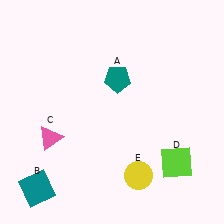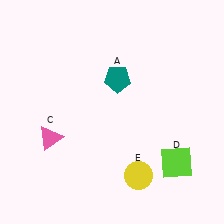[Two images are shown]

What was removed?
The teal square (B) was removed in Image 2.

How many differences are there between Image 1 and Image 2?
There is 1 difference between the two images.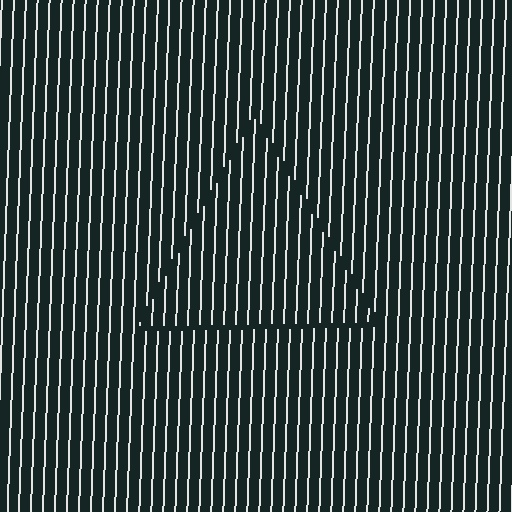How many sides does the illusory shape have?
3 sides — the line-ends trace a triangle.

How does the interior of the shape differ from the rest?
The interior of the shape contains the same grating, shifted by half a period — the contour is defined by the phase discontinuity where line-ends from the inner and outer gratings abut.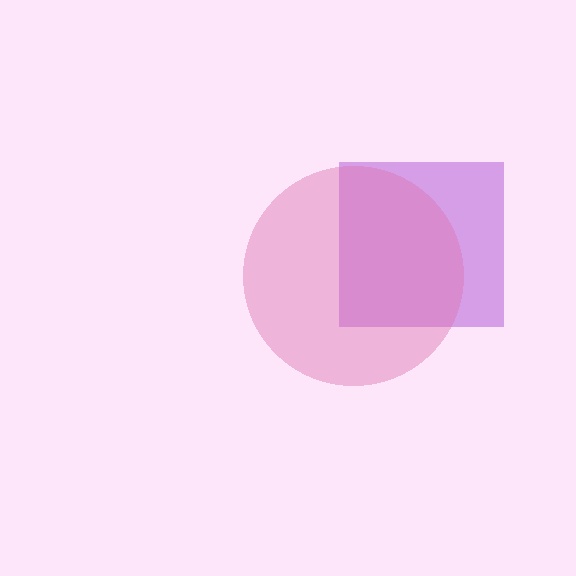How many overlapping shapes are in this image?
There are 2 overlapping shapes in the image.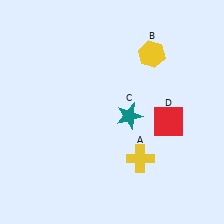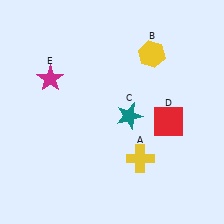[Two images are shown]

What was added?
A magenta star (E) was added in Image 2.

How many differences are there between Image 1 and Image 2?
There is 1 difference between the two images.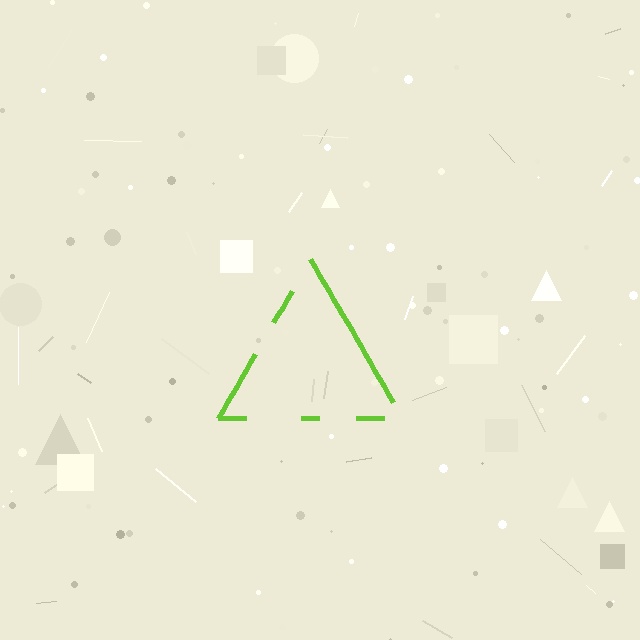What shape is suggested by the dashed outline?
The dashed outline suggests a triangle.